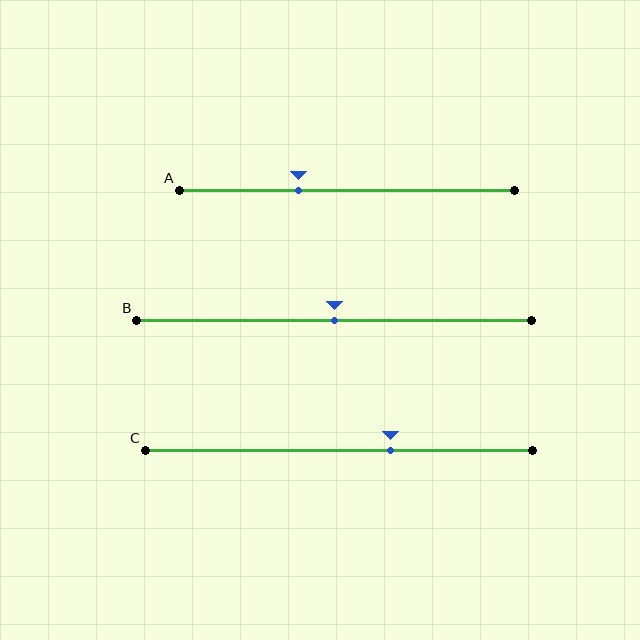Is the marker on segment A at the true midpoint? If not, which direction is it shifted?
No, the marker on segment A is shifted to the left by about 14% of the segment length.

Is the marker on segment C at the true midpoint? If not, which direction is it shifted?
No, the marker on segment C is shifted to the right by about 13% of the segment length.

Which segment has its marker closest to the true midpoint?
Segment B has its marker closest to the true midpoint.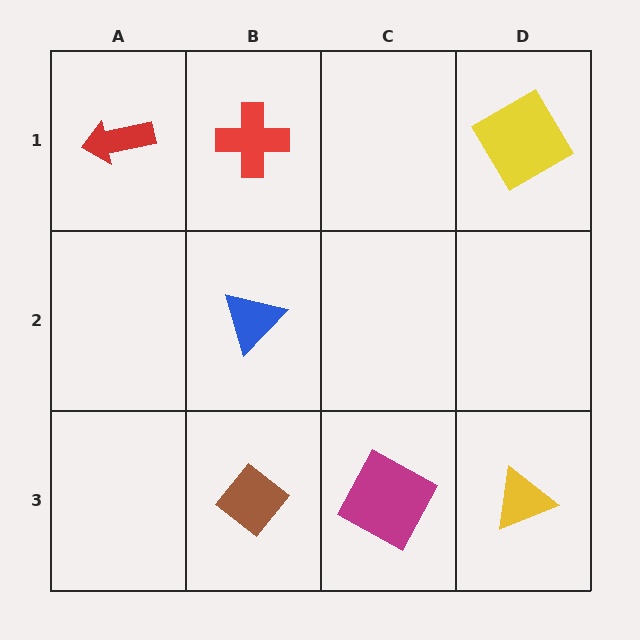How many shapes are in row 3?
3 shapes.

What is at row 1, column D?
A yellow diamond.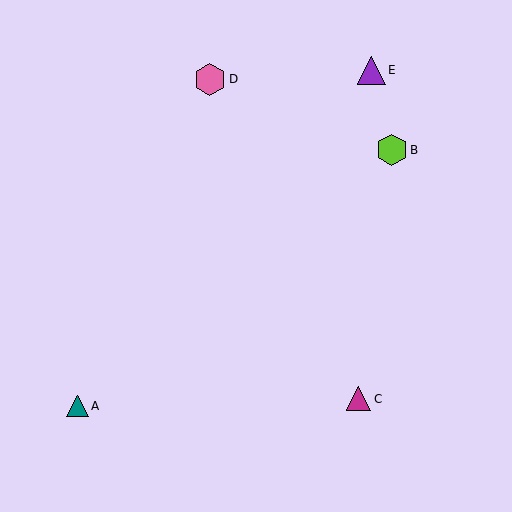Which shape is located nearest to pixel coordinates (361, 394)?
The magenta triangle (labeled C) at (358, 399) is nearest to that location.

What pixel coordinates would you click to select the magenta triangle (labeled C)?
Click at (358, 399) to select the magenta triangle C.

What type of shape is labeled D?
Shape D is a pink hexagon.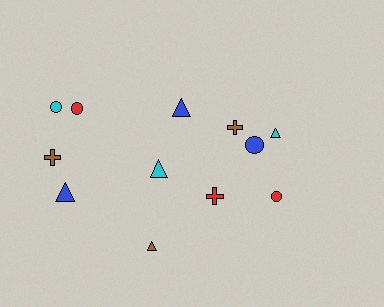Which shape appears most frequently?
Triangle, with 5 objects.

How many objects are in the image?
There are 12 objects.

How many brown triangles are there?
There is 1 brown triangle.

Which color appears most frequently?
Blue, with 3 objects.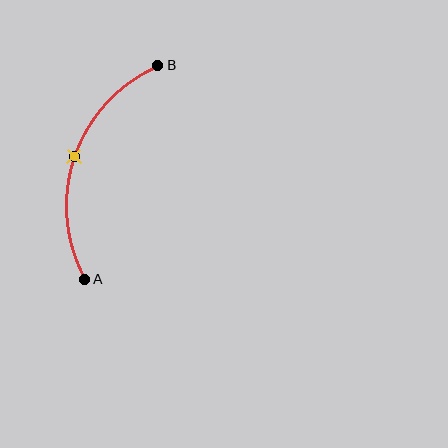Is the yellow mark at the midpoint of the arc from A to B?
Yes. The yellow mark lies on the arc at equal arc-length from both A and B — it is the arc midpoint.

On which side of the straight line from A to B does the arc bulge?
The arc bulges to the left of the straight line connecting A and B.